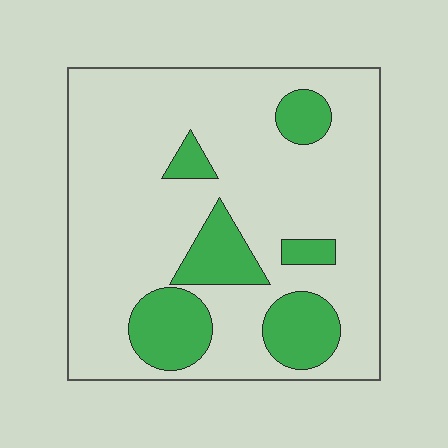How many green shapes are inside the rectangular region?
6.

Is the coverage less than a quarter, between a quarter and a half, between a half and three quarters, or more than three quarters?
Less than a quarter.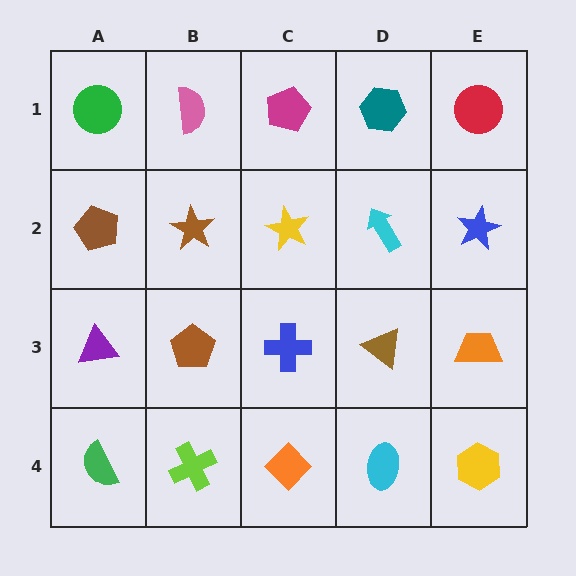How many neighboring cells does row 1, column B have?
3.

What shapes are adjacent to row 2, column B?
A pink semicircle (row 1, column B), a brown pentagon (row 3, column B), a brown pentagon (row 2, column A), a yellow star (row 2, column C).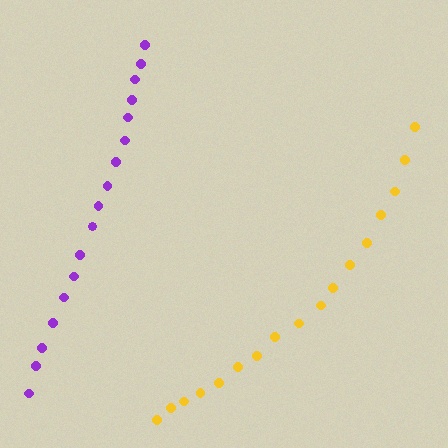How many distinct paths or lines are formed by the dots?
There are 2 distinct paths.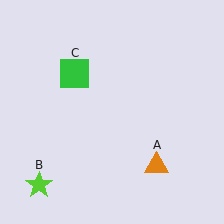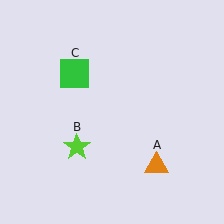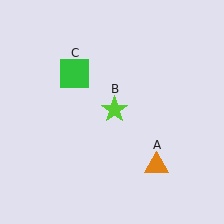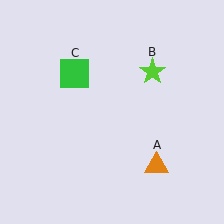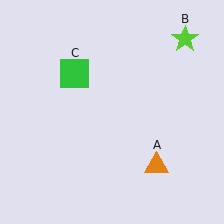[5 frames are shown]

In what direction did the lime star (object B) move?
The lime star (object B) moved up and to the right.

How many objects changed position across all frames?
1 object changed position: lime star (object B).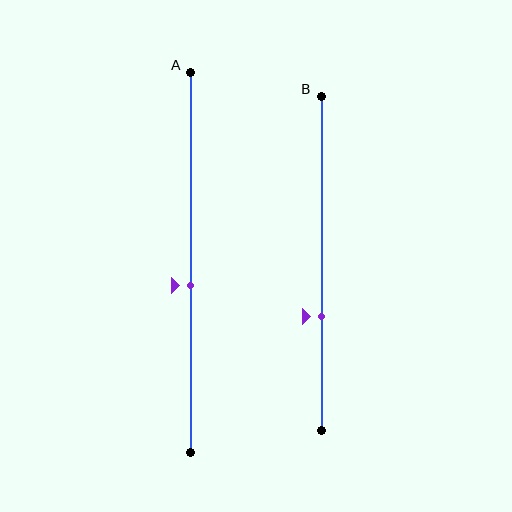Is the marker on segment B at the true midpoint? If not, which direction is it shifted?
No, the marker on segment B is shifted downward by about 16% of the segment length.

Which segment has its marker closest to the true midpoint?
Segment A has its marker closest to the true midpoint.